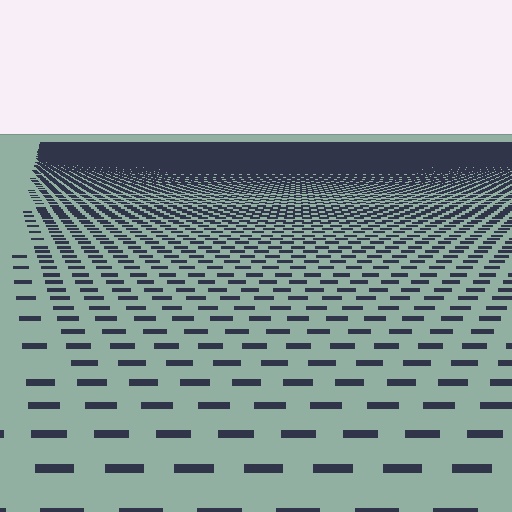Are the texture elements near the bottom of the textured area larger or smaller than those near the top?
Larger. Near the bottom, elements are closer to the viewer and appear at a bigger on-screen size.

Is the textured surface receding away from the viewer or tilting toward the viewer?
The surface is receding away from the viewer. Texture elements get smaller and denser toward the top.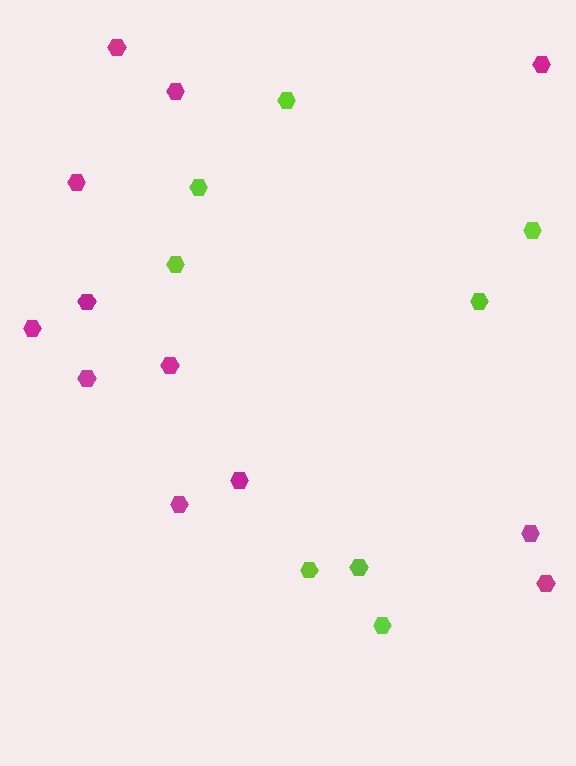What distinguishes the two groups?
There are 2 groups: one group of magenta hexagons (12) and one group of lime hexagons (8).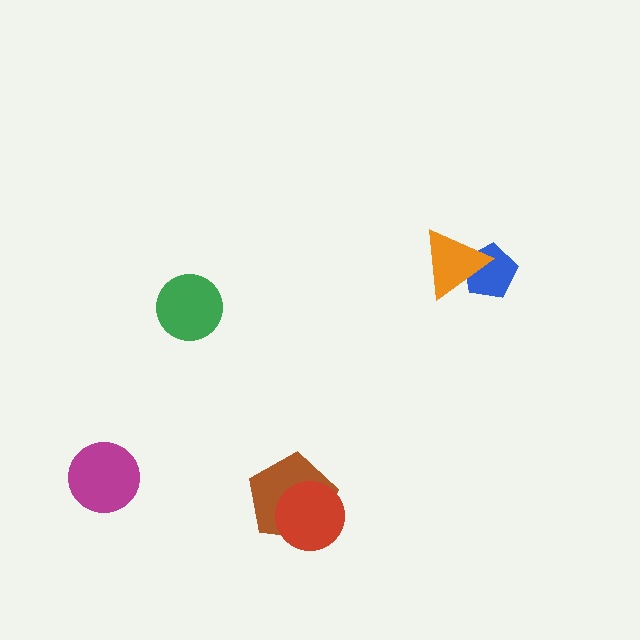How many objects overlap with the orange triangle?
1 object overlaps with the orange triangle.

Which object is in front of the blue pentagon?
The orange triangle is in front of the blue pentagon.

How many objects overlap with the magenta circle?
0 objects overlap with the magenta circle.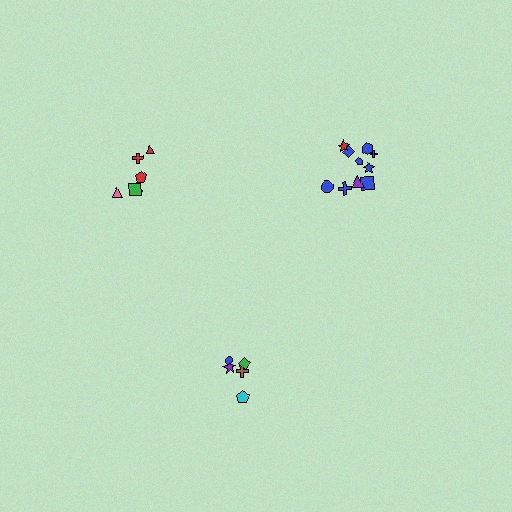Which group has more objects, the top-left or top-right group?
The top-right group.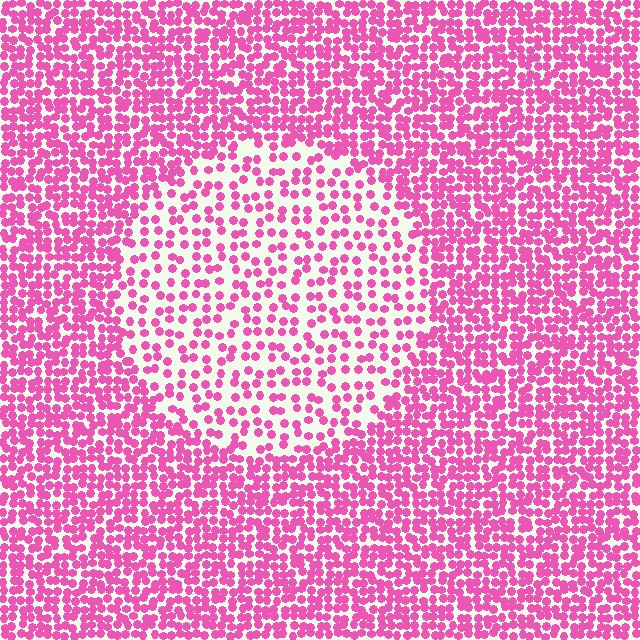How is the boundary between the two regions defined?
The boundary is defined by a change in element density (approximately 2.1x ratio). All elements are the same color, size, and shape.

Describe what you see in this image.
The image contains small pink elements arranged at two different densities. A circle-shaped region is visible where the elements are less densely packed than the surrounding area.